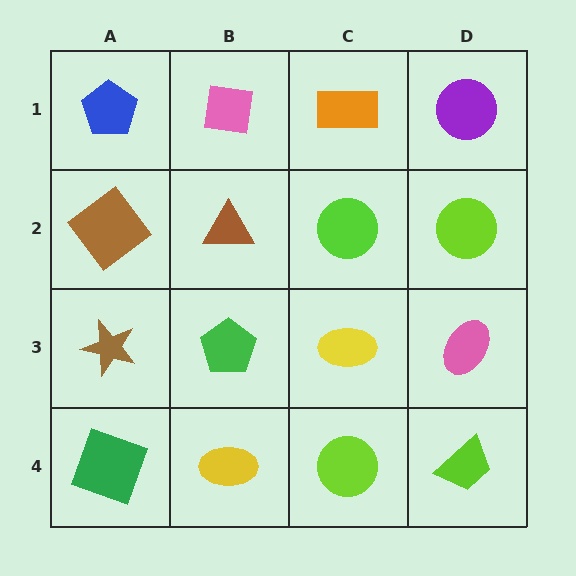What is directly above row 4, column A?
A brown star.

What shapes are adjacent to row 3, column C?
A lime circle (row 2, column C), a lime circle (row 4, column C), a green pentagon (row 3, column B), a pink ellipse (row 3, column D).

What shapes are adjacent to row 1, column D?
A lime circle (row 2, column D), an orange rectangle (row 1, column C).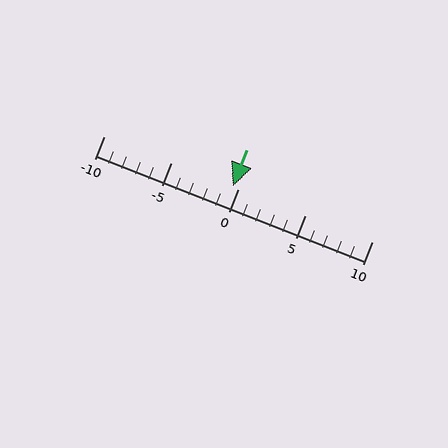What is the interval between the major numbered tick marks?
The major tick marks are spaced 5 units apart.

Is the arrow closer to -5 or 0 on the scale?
The arrow is closer to 0.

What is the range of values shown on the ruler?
The ruler shows values from -10 to 10.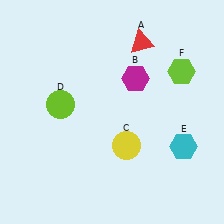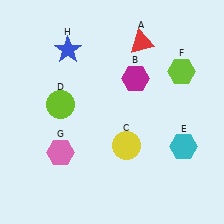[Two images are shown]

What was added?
A pink hexagon (G), a blue star (H) were added in Image 2.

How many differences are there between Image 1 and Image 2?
There are 2 differences between the two images.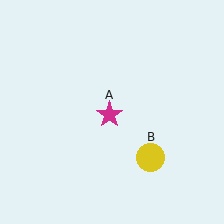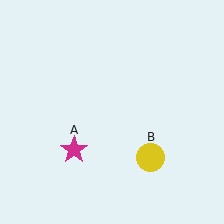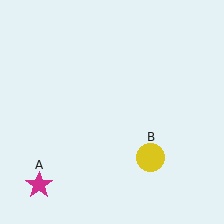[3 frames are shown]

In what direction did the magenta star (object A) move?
The magenta star (object A) moved down and to the left.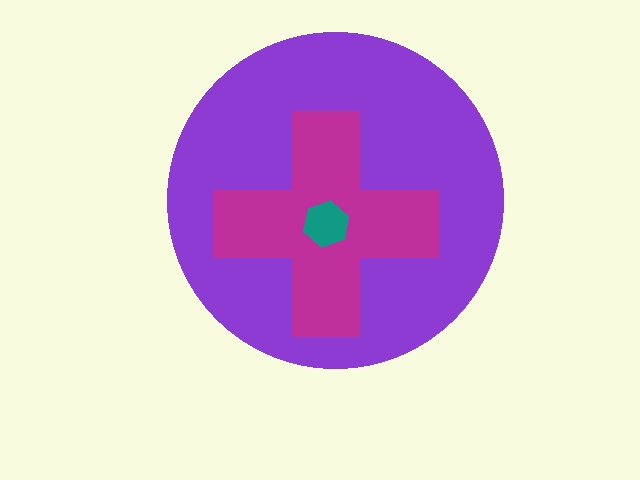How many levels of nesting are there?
3.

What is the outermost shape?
The purple circle.